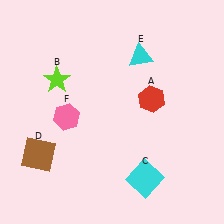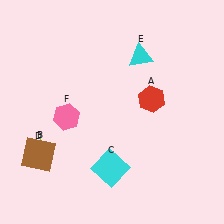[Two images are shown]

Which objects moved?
The objects that moved are: the lime star (B), the cyan square (C).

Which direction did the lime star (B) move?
The lime star (B) moved down.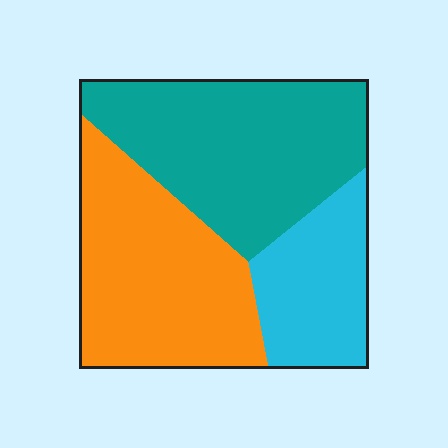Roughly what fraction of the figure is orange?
Orange takes up about three eighths (3/8) of the figure.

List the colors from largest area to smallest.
From largest to smallest: teal, orange, cyan.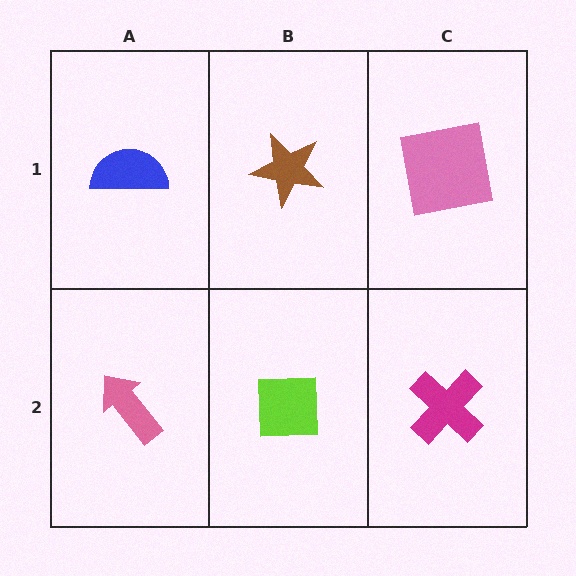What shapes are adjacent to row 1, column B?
A lime square (row 2, column B), a blue semicircle (row 1, column A), a pink square (row 1, column C).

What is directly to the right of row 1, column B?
A pink square.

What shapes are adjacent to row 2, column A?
A blue semicircle (row 1, column A), a lime square (row 2, column B).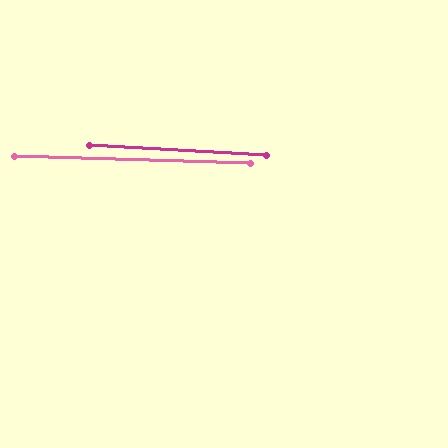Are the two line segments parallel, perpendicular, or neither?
Parallel — their directions differ by only 1.6°.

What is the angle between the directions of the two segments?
Approximately 2 degrees.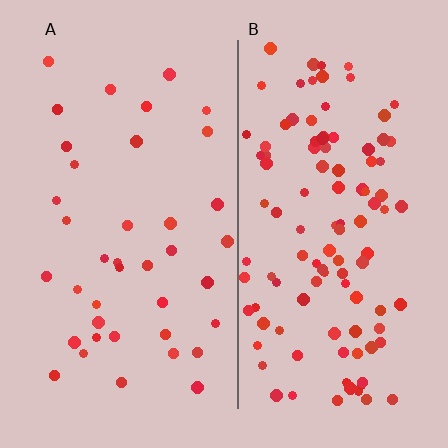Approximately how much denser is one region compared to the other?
Approximately 2.8× — region B over region A.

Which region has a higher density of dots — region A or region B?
B (the right).